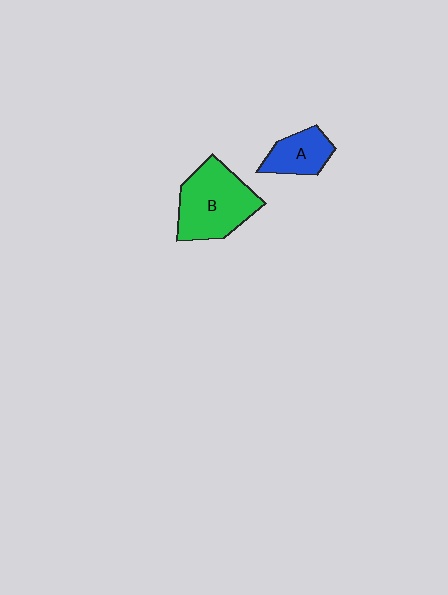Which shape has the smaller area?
Shape A (blue).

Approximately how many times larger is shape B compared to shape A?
Approximately 1.9 times.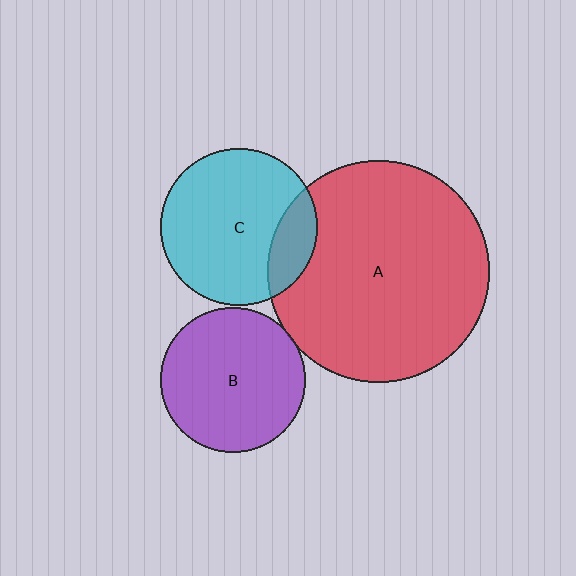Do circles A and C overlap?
Yes.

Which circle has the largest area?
Circle A (red).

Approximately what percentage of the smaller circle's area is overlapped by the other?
Approximately 20%.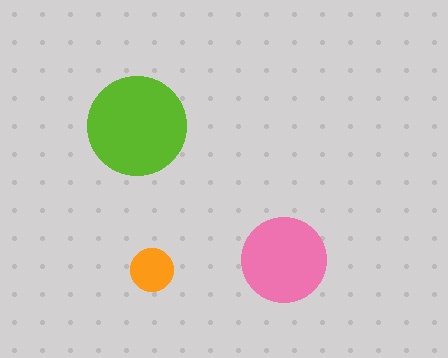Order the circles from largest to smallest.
the lime one, the pink one, the orange one.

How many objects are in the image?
There are 3 objects in the image.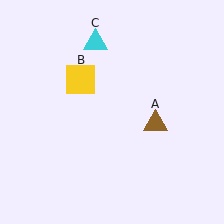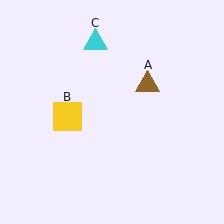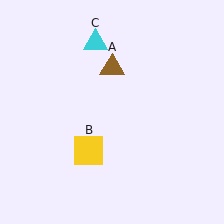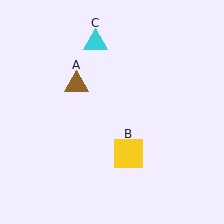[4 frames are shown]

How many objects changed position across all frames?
2 objects changed position: brown triangle (object A), yellow square (object B).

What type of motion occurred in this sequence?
The brown triangle (object A), yellow square (object B) rotated counterclockwise around the center of the scene.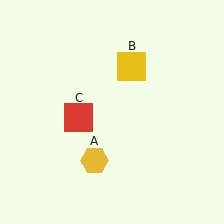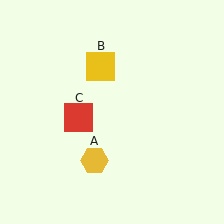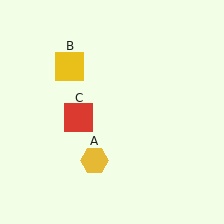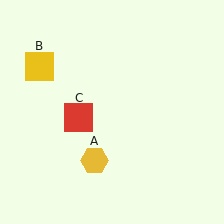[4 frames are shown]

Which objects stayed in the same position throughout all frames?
Yellow hexagon (object A) and red square (object C) remained stationary.